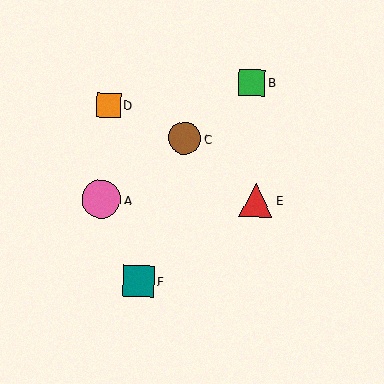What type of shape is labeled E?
Shape E is a red triangle.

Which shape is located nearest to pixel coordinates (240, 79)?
The green square (labeled B) at (252, 83) is nearest to that location.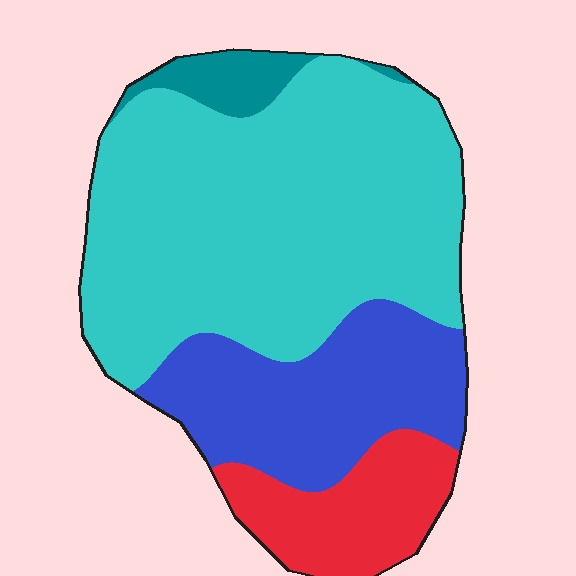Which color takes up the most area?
Cyan, at roughly 60%.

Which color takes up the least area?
Teal, at roughly 5%.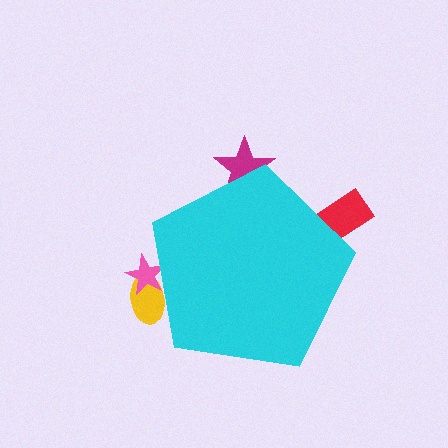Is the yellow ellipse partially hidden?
Yes, the yellow ellipse is partially hidden behind the cyan pentagon.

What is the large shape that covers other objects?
A cyan pentagon.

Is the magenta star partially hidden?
Yes, the magenta star is partially hidden behind the cyan pentagon.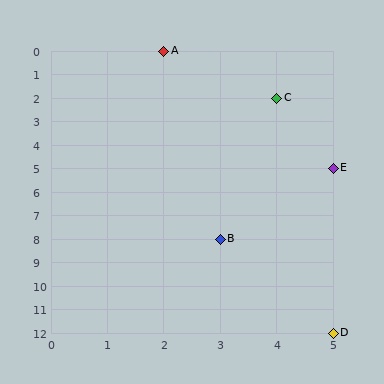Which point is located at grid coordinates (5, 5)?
Point E is at (5, 5).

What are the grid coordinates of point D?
Point D is at grid coordinates (5, 12).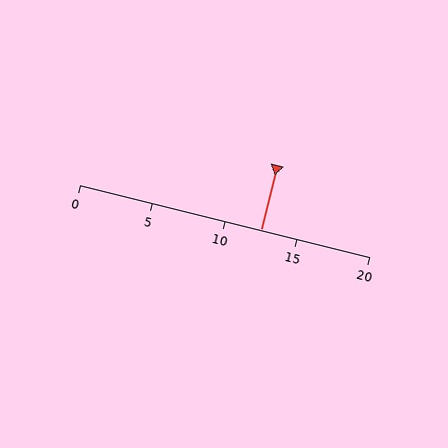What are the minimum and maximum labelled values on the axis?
The axis runs from 0 to 20.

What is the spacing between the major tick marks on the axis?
The major ticks are spaced 5 apart.